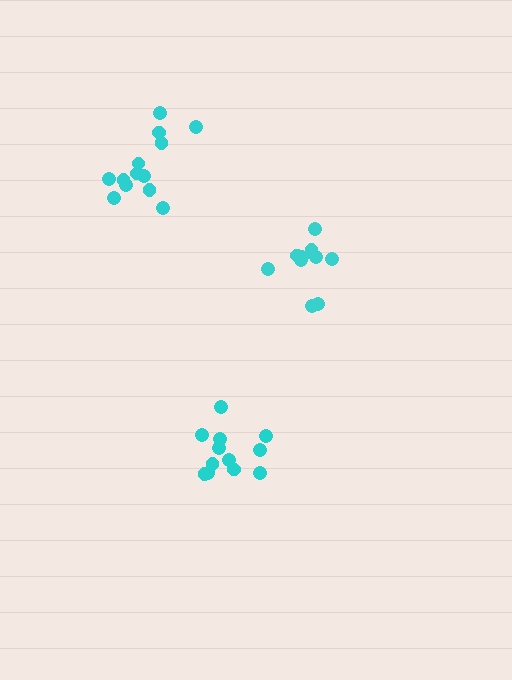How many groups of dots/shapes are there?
There are 3 groups.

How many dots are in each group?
Group 1: 10 dots, Group 2: 13 dots, Group 3: 12 dots (35 total).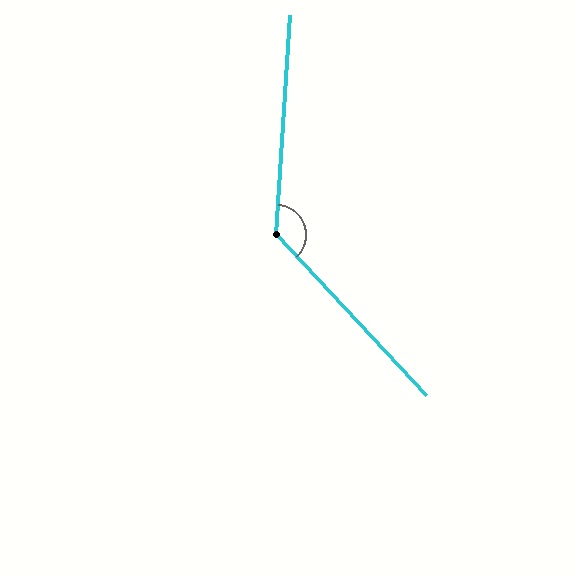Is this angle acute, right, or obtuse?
It is obtuse.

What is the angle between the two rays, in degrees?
Approximately 133 degrees.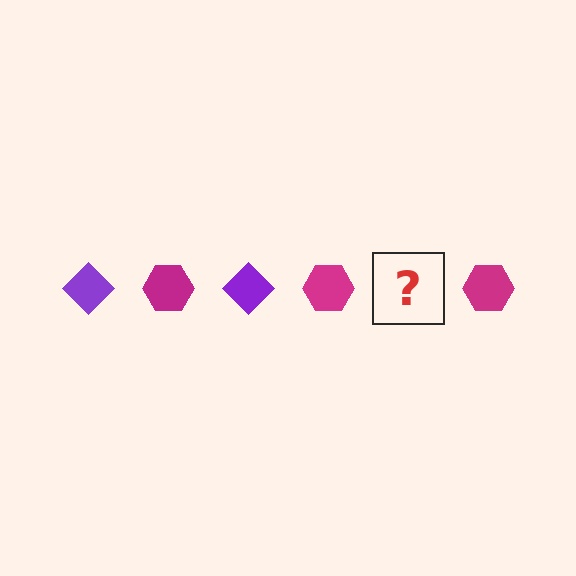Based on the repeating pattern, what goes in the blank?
The blank should be a purple diamond.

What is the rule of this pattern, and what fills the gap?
The rule is that the pattern alternates between purple diamond and magenta hexagon. The gap should be filled with a purple diamond.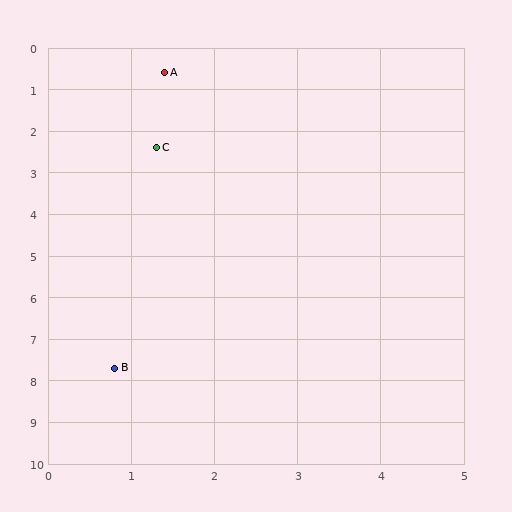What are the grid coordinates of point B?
Point B is at approximately (0.8, 7.7).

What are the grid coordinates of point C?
Point C is at approximately (1.3, 2.4).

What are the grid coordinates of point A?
Point A is at approximately (1.4, 0.6).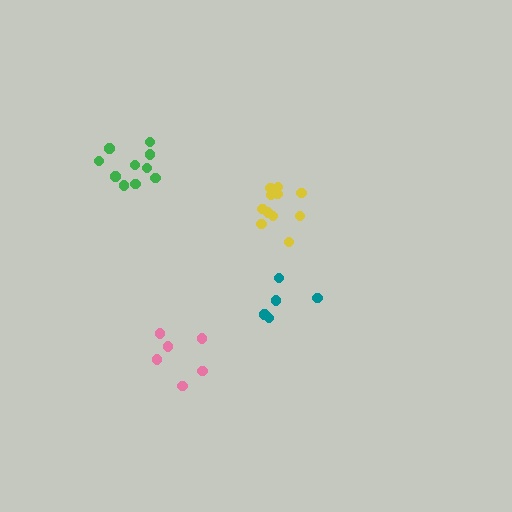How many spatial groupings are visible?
There are 4 spatial groupings.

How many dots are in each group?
Group 1: 6 dots, Group 2: 5 dots, Group 3: 11 dots, Group 4: 10 dots (32 total).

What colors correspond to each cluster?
The clusters are colored: pink, teal, yellow, green.